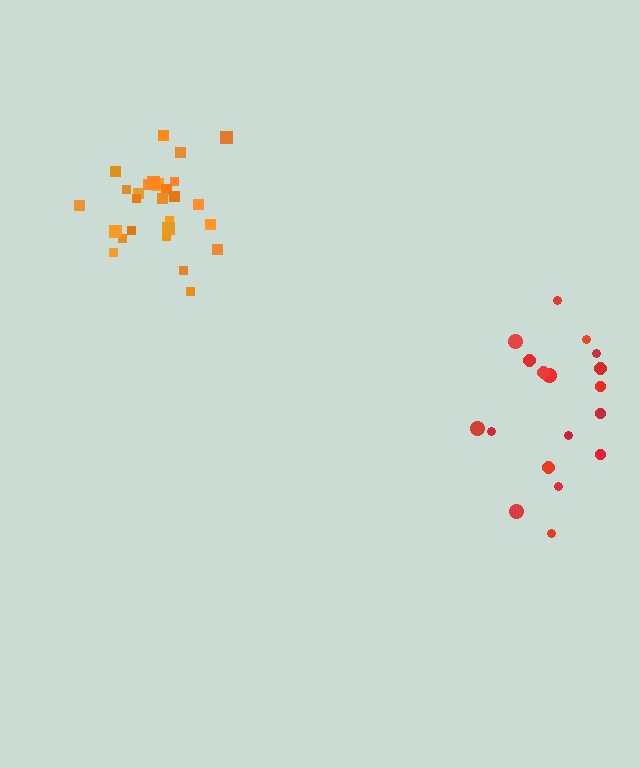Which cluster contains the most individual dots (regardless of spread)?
Orange (27).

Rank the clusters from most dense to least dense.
orange, red.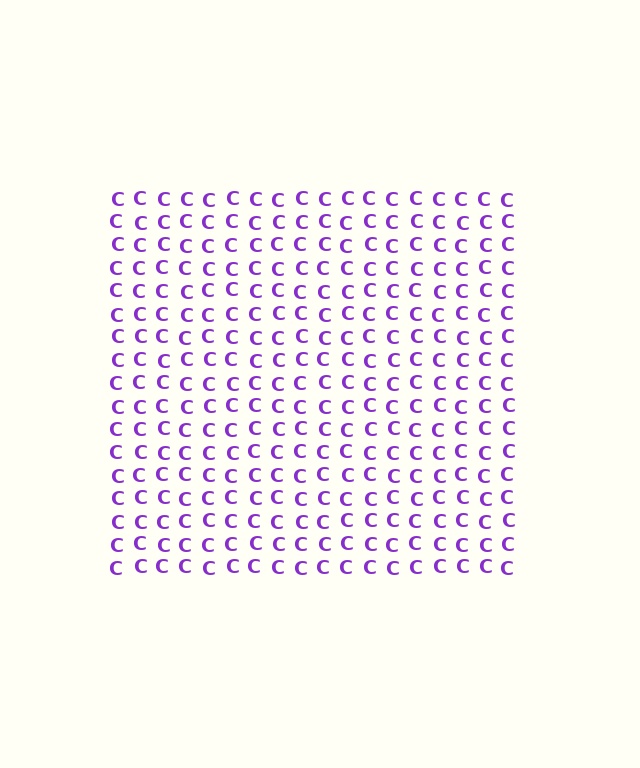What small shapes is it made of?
It is made of small letter C's.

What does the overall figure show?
The overall figure shows a square.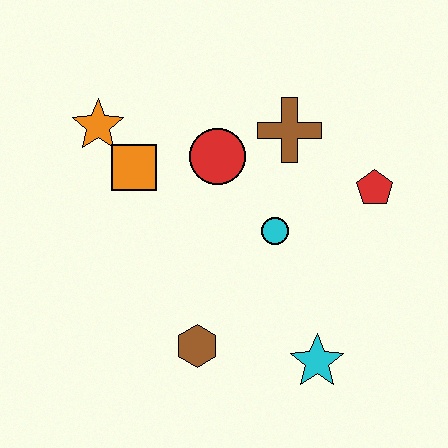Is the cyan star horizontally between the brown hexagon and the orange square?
No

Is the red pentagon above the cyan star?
Yes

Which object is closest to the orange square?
The orange star is closest to the orange square.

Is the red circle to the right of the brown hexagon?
Yes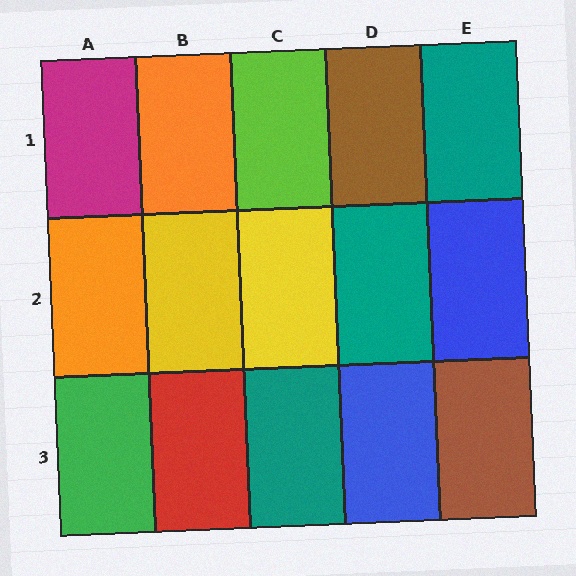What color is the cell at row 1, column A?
Magenta.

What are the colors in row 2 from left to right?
Orange, yellow, yellow, teal, blue.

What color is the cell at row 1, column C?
Lime.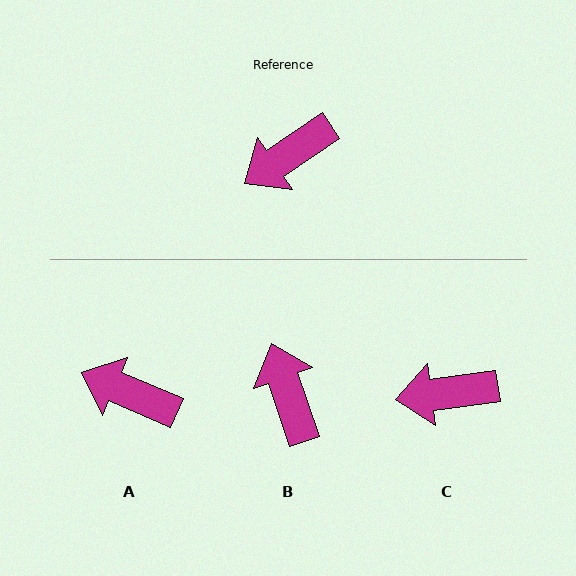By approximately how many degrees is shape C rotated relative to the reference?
Approximately 26 degrees clockwise.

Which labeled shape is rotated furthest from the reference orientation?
B, about 105 degrees away.